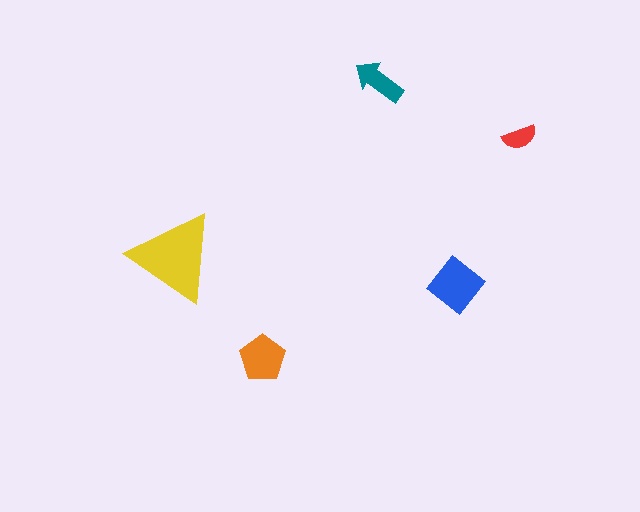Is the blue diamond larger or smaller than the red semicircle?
Larger.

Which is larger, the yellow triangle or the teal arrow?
The yellow triangle.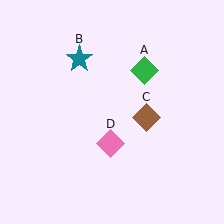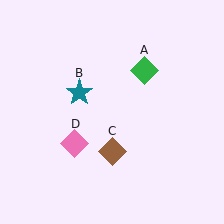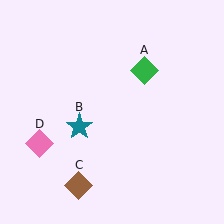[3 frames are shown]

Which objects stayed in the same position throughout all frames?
Green diamond (object A) remained stationary.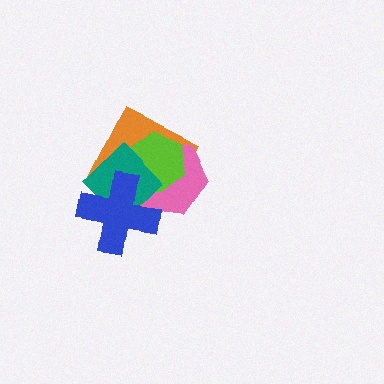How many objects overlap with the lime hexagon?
4 objects overlap with the lime hexagon.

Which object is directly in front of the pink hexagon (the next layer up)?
The lime hexagon is directly in front of the pink hexagon.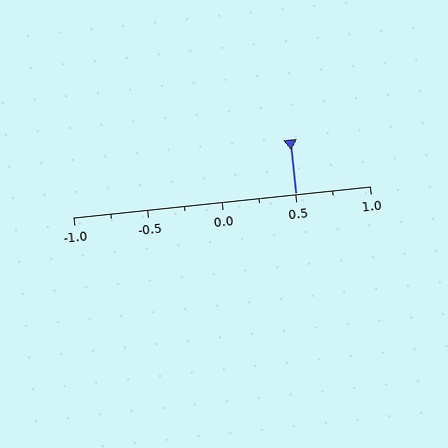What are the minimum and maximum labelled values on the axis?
The axis runs from -1.0 to 1.0.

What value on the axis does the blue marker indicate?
The marker indicates approximately 0.5.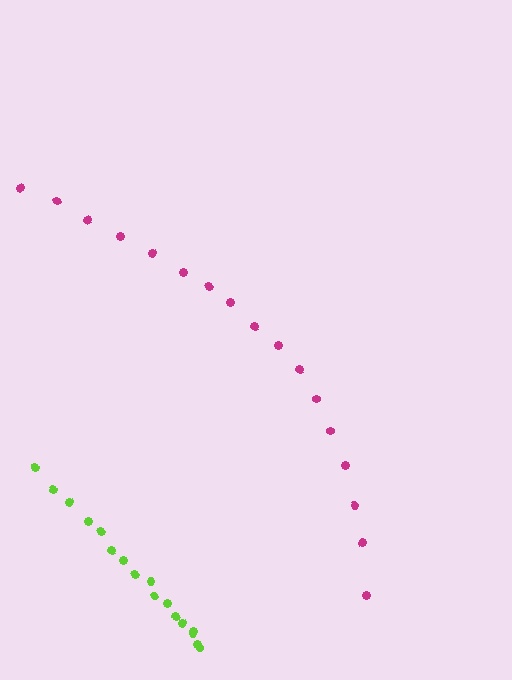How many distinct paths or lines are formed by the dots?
There are 2 distinct paths.